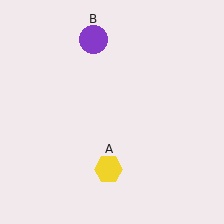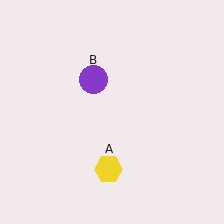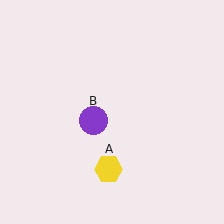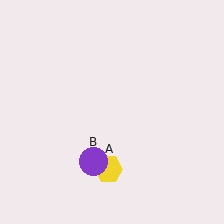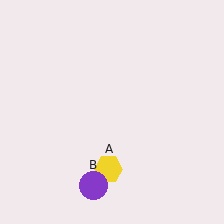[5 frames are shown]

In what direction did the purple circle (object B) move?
The purple circle (object B) moved down.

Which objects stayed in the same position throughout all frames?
Yellow hexagon (object A) remained stationary.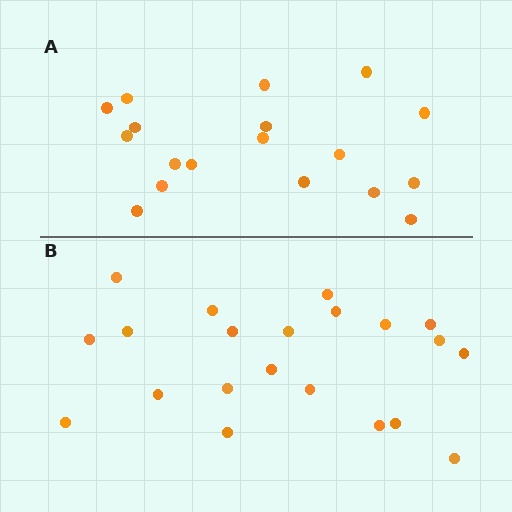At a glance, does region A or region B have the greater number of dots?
Region B (the bottom region) has more dots.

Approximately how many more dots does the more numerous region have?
Region B has just a few more — roughly 2 or 3 more dots than region A.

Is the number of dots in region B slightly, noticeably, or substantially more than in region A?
Region B has only slightly more — the two regions are fairly close. The ratio is roughly 1.2 to 1.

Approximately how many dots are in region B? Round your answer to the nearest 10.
About 20 dots. (The exact count is 21, which rounds to 20.)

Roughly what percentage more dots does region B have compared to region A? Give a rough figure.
About 15% more.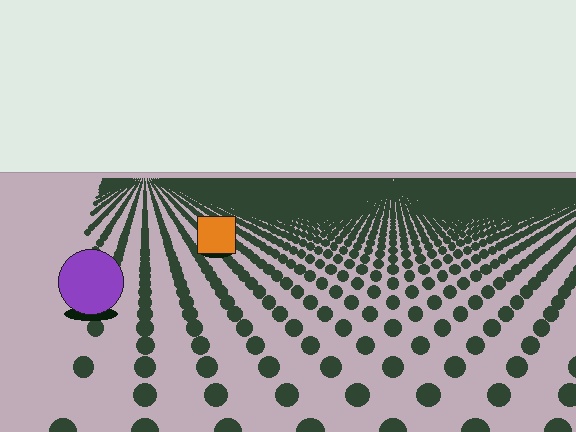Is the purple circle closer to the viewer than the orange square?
Yes. The purple circle is closer — you can tell from the texture gradient: the ground texture is coarser near it.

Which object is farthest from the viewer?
The orange square is farthest from the viewer. It appears smaller and the ground texture around it is denser.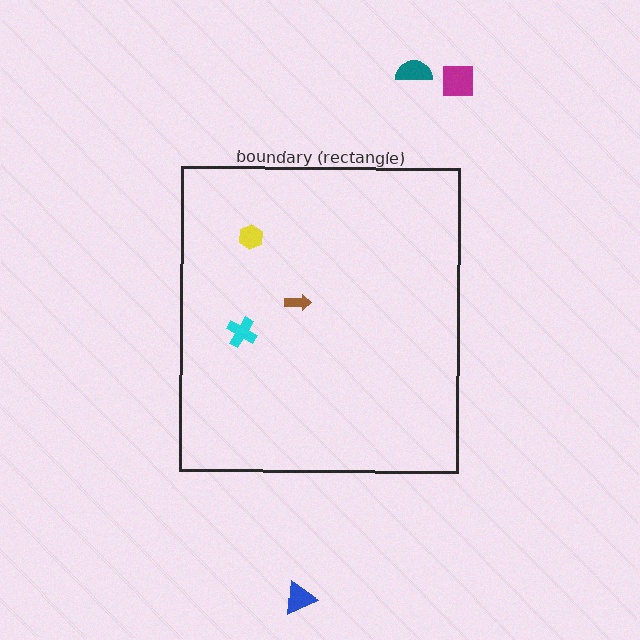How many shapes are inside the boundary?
3 inside, 3 outside.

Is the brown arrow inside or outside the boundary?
Inside.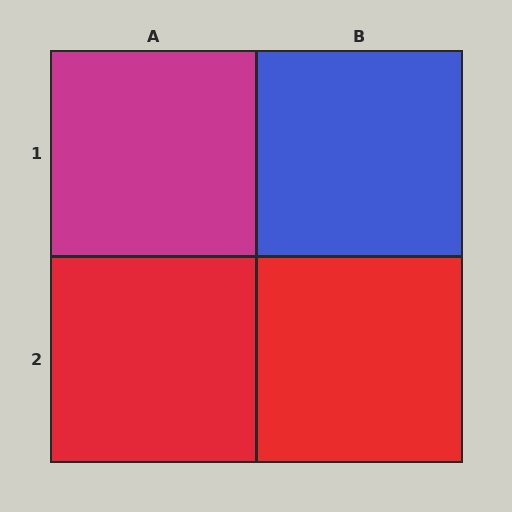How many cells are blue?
1 cell is blue.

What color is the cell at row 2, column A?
Red.